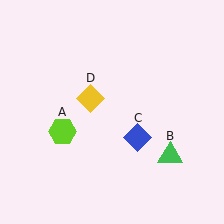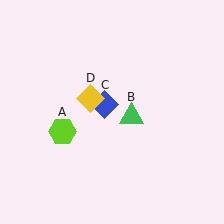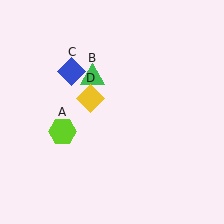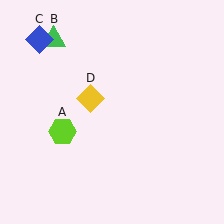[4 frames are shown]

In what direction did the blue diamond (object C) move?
The blue diamond (object C) moved up and to the left.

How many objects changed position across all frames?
2 objects changed position: green triangle (object B), blue diamond (object C).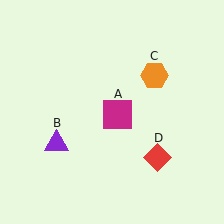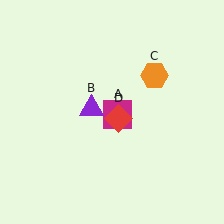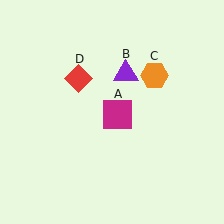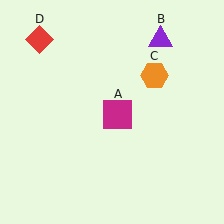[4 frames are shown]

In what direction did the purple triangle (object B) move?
The purple triangle (object B) moved up and to the right.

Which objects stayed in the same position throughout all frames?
Magenta square (object A) and orange hexagon (object C) remained stationary.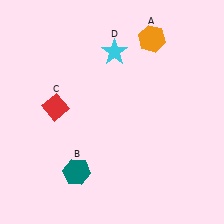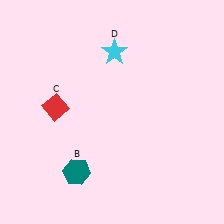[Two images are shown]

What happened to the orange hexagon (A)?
The orange hexagon (A) was removed in Image 2. It was in the top-right area of Image 1.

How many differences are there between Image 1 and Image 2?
There is 1 difference between the two images.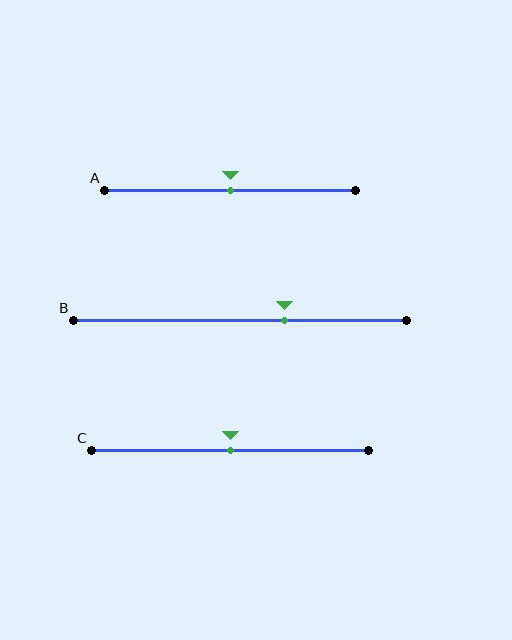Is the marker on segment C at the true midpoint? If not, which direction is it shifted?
Yes, the marker on segment C is at the true midpoint.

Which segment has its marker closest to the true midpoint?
Segment A has its marker closest to the true midpoint.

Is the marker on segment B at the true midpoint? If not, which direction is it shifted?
No, the marker on segment B is shifted to the right by about 13% of the segment length.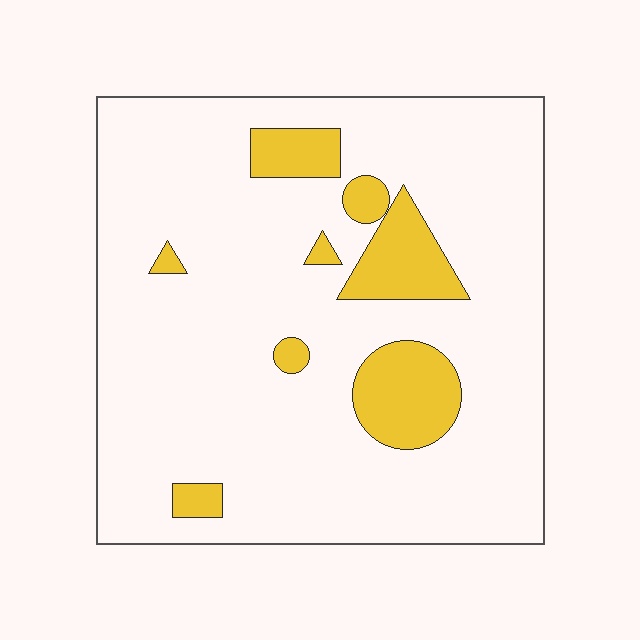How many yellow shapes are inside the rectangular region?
8.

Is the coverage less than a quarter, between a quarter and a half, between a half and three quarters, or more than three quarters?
Less than a quarter.